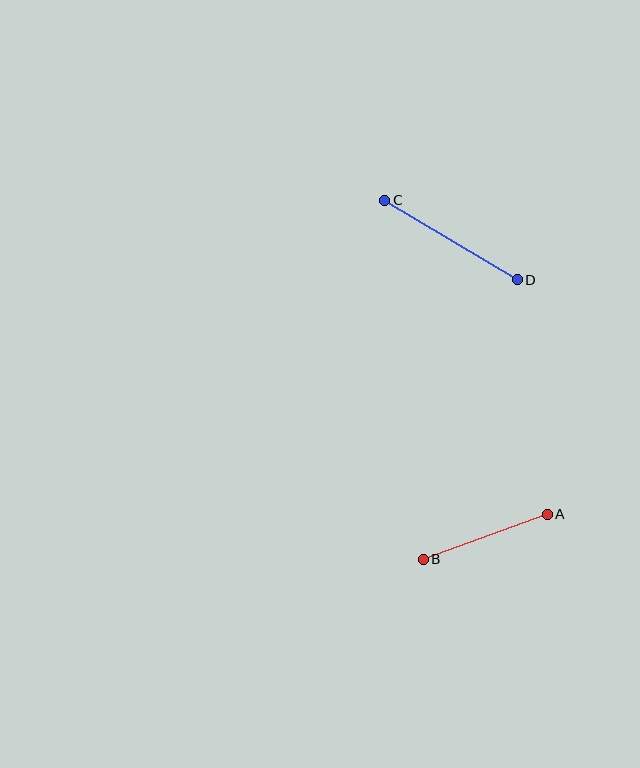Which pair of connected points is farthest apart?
Points C and D are farthest apart.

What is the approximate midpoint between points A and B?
The midpoint is at approximately (485, 537) pixels.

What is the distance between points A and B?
The distance is approximately 132 pixels.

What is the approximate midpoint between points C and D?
The midpoint is at approximately (451, 240) pixels.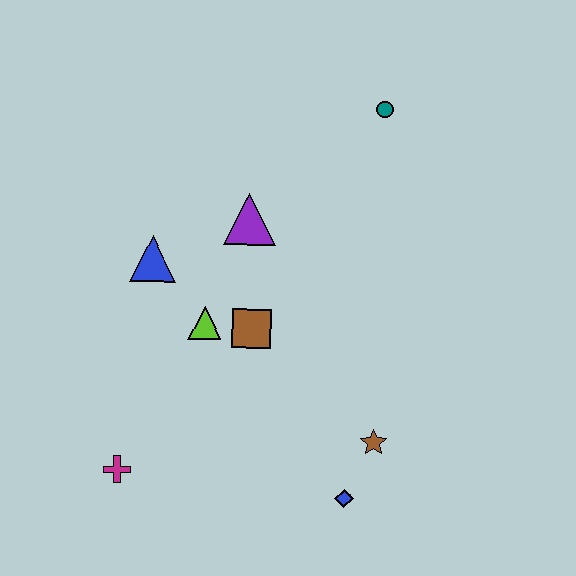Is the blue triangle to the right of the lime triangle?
No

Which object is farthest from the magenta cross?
The teal circle is farthest from the magenta cross.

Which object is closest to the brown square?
The lime triangle is closest to the brown square.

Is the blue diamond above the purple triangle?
No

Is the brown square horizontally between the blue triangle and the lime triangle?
No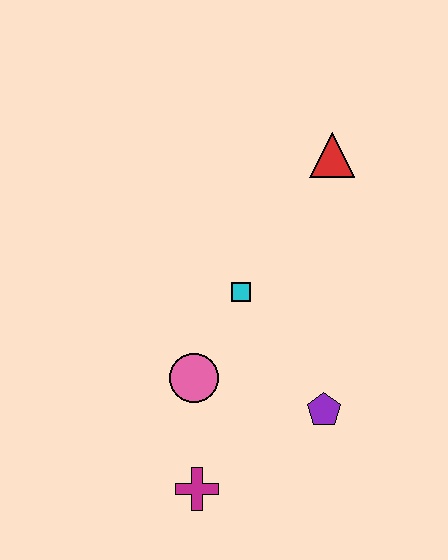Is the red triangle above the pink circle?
Yes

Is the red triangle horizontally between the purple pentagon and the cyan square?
No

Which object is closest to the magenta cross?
The pink circle is closest to the magenta cross.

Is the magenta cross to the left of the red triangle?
Yes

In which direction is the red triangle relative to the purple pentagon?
The red triangle is above the purple pentagon.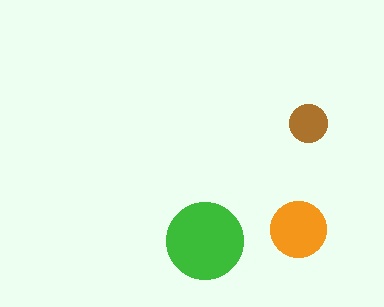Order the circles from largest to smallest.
the green one, the orange one, the brown one.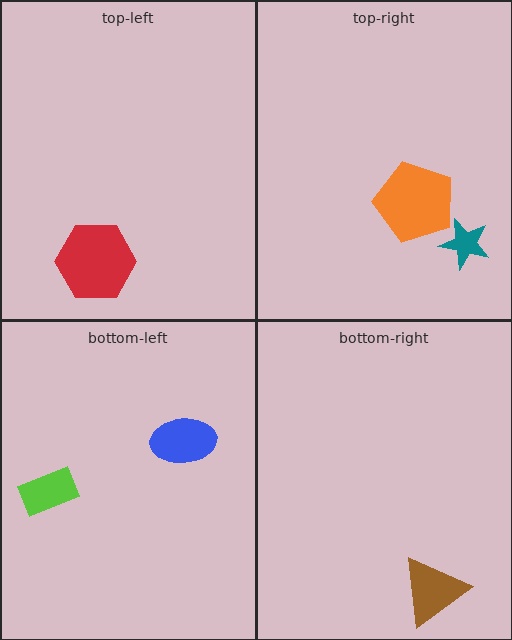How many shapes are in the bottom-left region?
2.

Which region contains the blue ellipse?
The bottom-left region.